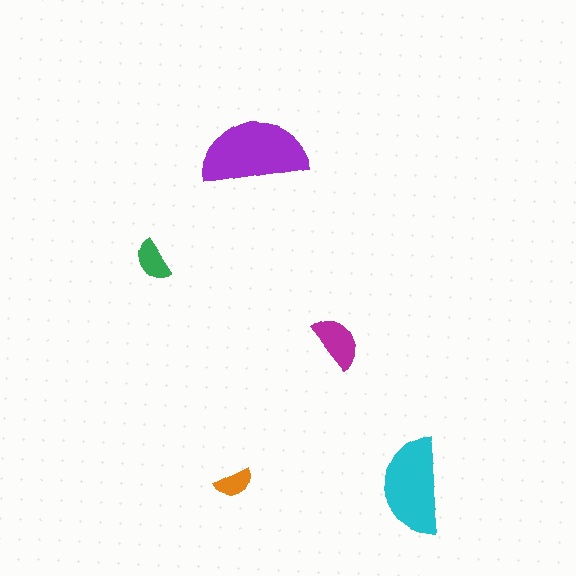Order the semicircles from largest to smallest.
the purple one, the cyan one, the magenta one, the green one, the orange one.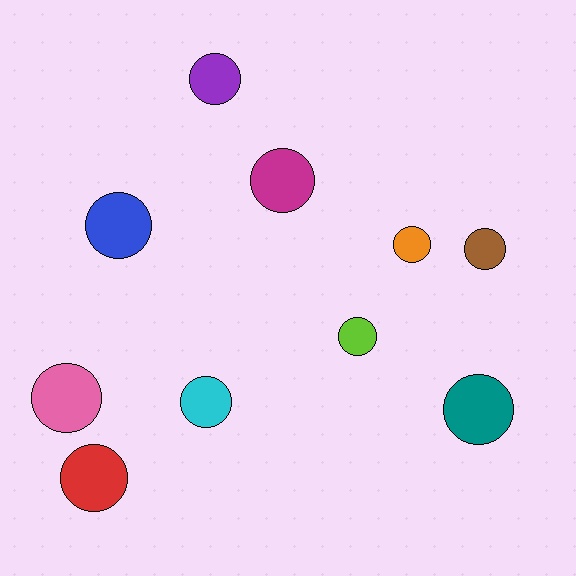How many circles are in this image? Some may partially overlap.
There are 10 circles.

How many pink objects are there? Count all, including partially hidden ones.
There is 1 pink object.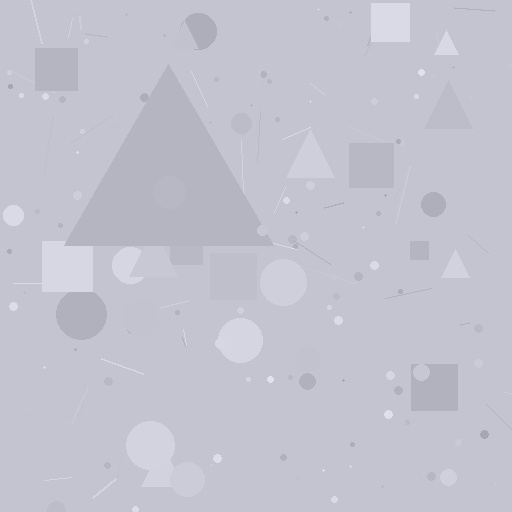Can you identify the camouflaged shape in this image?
The camouflaged shape is a triangle.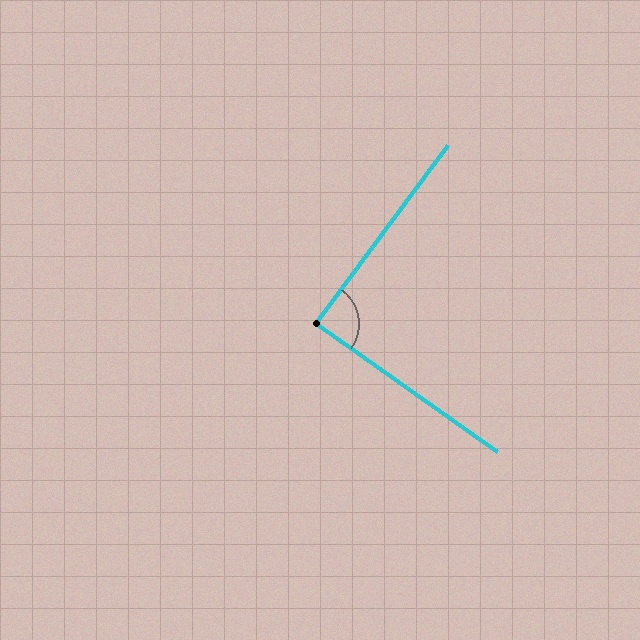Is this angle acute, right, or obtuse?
It is approximately a right angle.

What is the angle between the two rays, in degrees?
Approximately 89 degrees.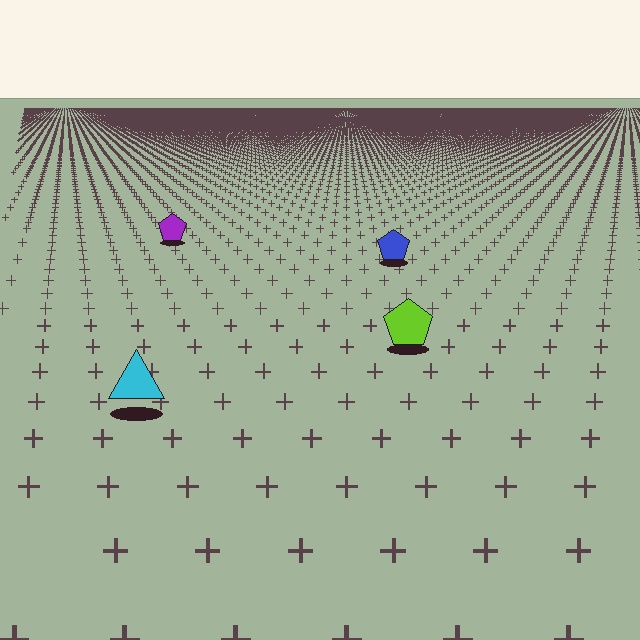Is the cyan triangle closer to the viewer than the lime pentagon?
Yes. The cyan triangle is closer — you can tell from the texture gradient: the ground texture is coarser near it.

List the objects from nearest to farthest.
From nearest to farthest: the cyan triangle, the lime pentagon, the blue pentagon, the purple pentagon.